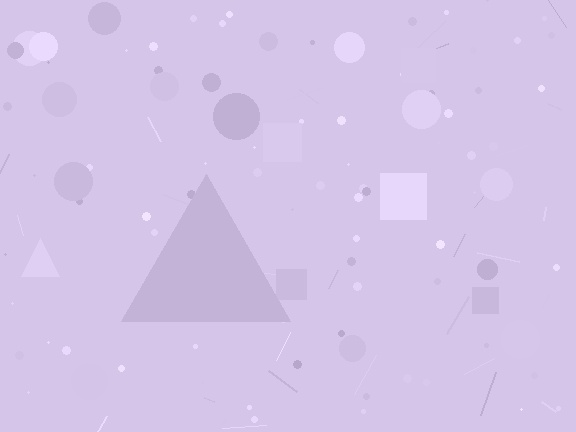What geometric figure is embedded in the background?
A triangle is embedded in the background.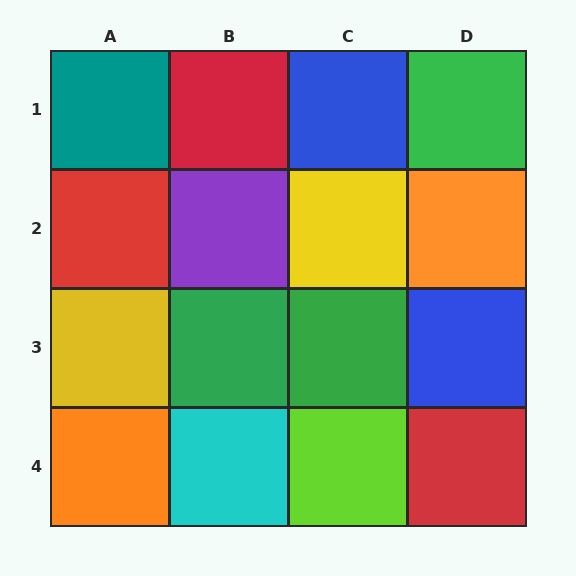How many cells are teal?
1 cell is teal.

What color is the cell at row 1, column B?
Red.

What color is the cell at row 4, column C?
Lime.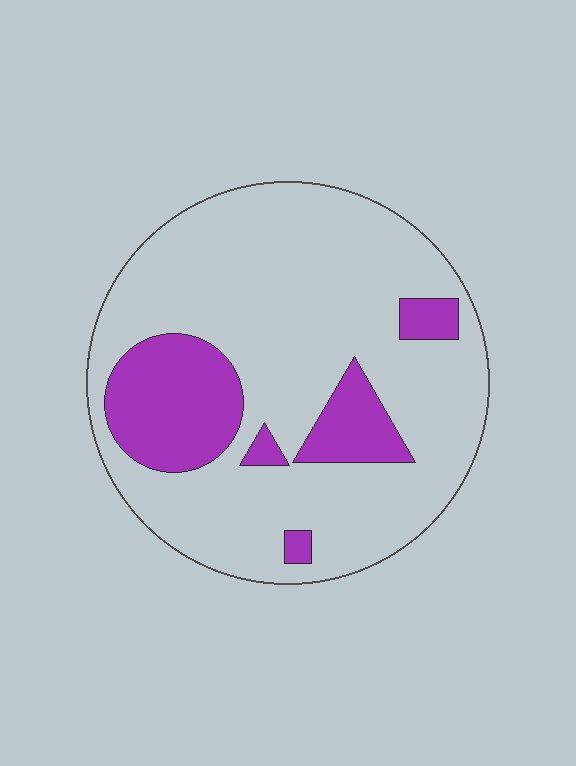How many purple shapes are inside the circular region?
5.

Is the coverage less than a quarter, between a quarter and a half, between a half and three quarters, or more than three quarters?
Less than a quarter.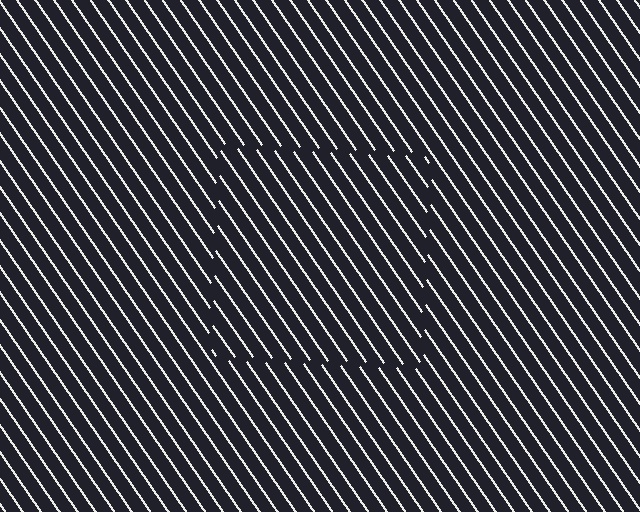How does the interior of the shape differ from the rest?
The interior of the shape contains the same grating, shifted by half a period — the contour is defined by the phase discontinuity where line-ends from the inner and outer gratings abut.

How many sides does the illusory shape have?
4 sides — the line-ends trace a square.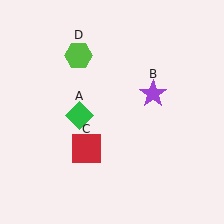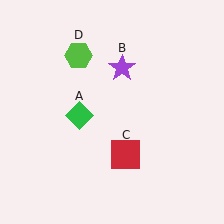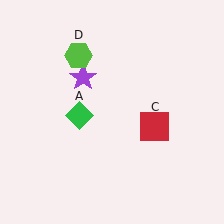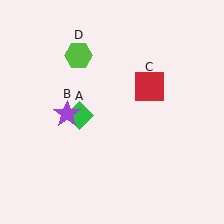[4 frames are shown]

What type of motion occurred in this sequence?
The purple star (object B), red square (object C) rotated counterclockwise around the center of the scene.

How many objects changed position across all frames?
2 objects changed position: purple star (object B), red square (object C).